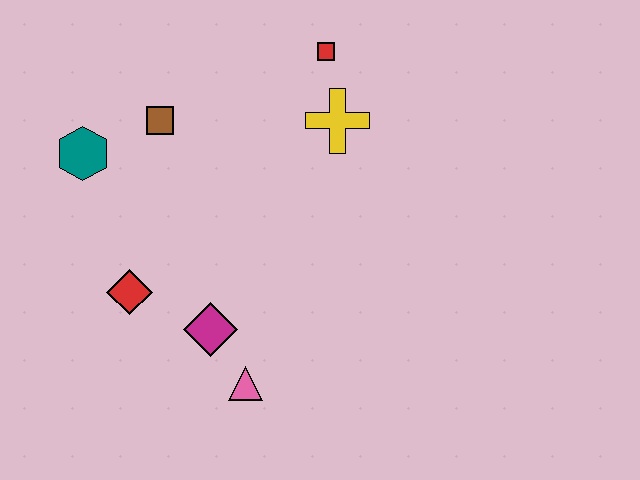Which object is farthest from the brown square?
The pink triangle is farthest from the brown square.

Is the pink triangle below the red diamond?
Yes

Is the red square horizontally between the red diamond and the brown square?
No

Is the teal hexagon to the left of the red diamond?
Yes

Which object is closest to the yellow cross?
The red square is closest to the yellow cross.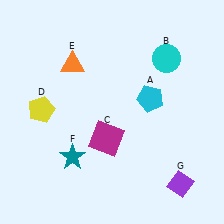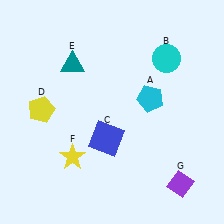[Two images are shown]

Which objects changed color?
C changed from magenta to blue. E changed from orange to teal. F changed from teal to yellow.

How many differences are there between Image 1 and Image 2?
There are 3 differences between the two images.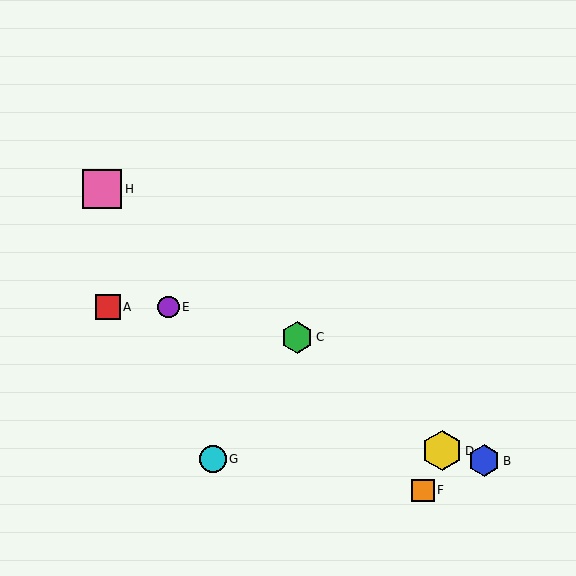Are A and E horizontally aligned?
Yes, both are at y≈307.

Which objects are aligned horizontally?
Objects A, E are aligned horizontally.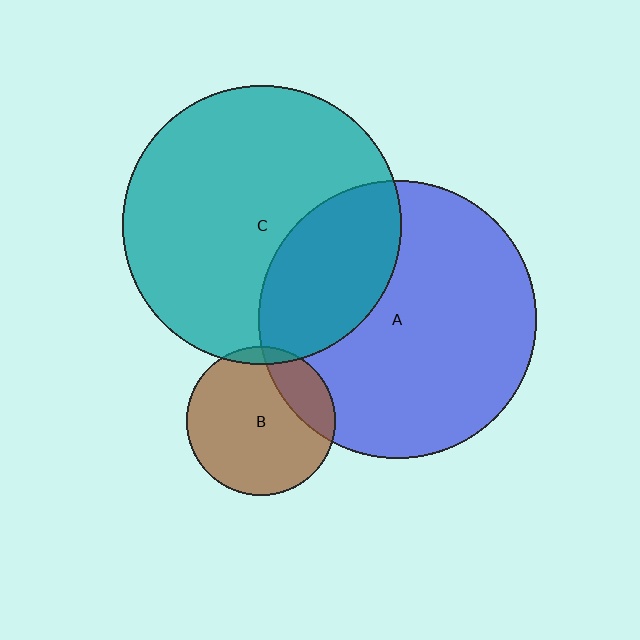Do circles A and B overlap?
Yes.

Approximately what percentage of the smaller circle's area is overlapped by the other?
Approximately 20%.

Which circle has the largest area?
Circle C (teal).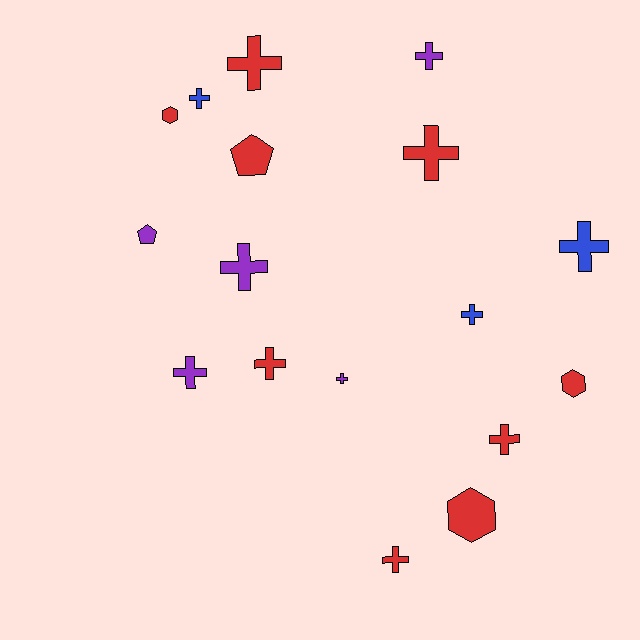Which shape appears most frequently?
Cross, with 12 objects.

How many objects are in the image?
There are 17 objects.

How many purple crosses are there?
There are 4 purple crosses.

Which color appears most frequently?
Red, with 9 objects.